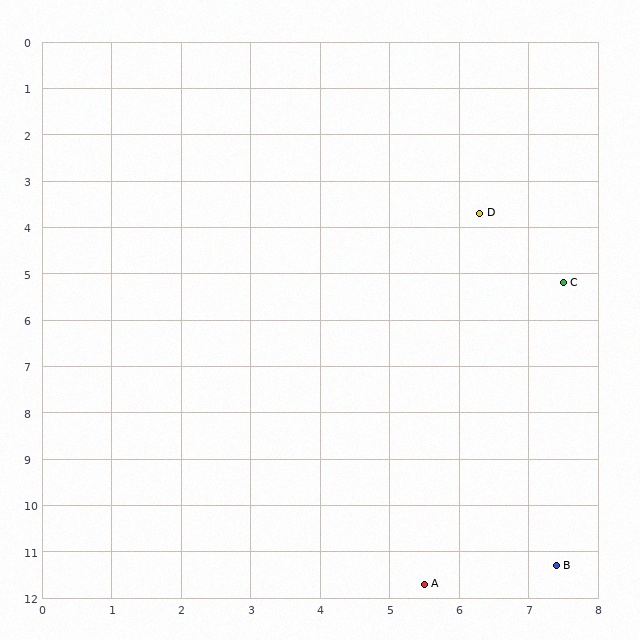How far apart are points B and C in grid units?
Points B and C are about 6.1 grid units apart.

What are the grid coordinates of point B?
Point B is at approximately (7.4, 11.3).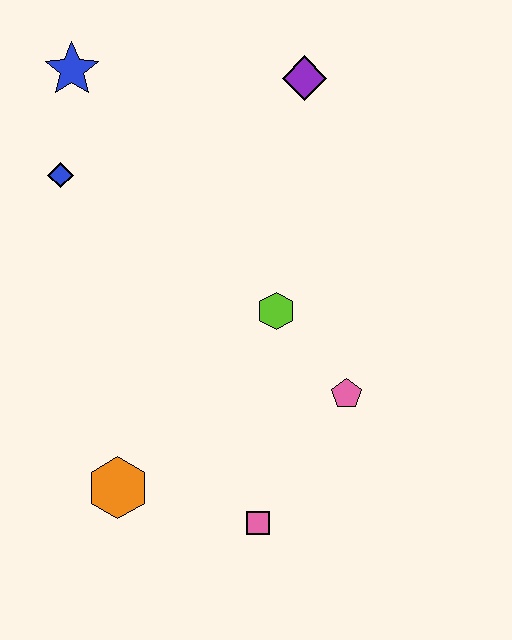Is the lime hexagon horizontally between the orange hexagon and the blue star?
No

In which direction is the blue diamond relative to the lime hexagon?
The blue diamond is to the left of the lime hexagon.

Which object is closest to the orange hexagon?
The pink square is closest to the orange hexagon.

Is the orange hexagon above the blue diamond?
No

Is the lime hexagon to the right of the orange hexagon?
Yes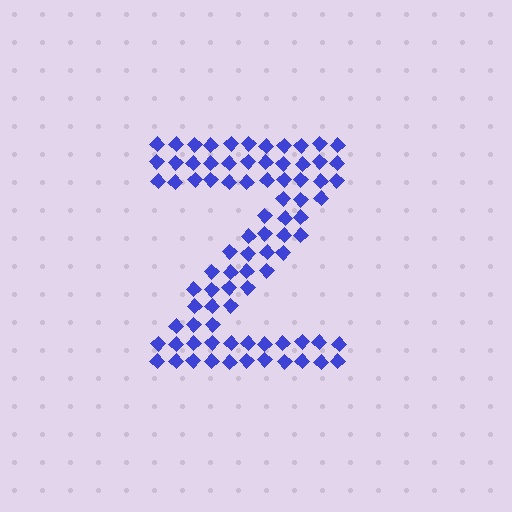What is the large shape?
The large shape is the letter Z.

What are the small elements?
The small elements are diamonds.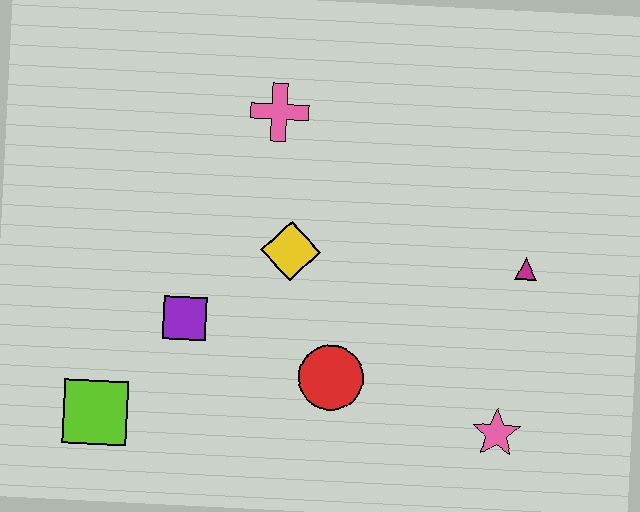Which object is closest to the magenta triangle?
The pink star is closest to the magenta triangle.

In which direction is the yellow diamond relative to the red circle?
The yellow diamond is above the red circle.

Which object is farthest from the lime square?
The magenta triangle is farthest from the lime square.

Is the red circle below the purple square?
Yes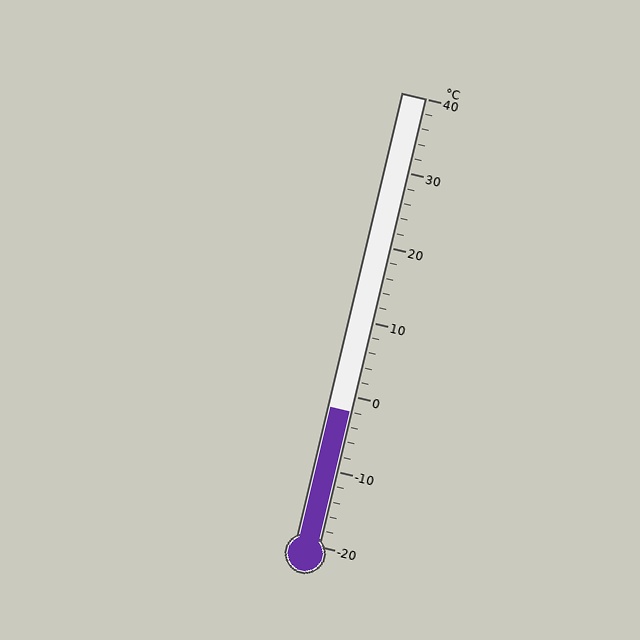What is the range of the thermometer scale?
The thermometer scale ranges from -20°C to 40°C.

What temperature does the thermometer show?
The thermometer shows approximately -2°C.